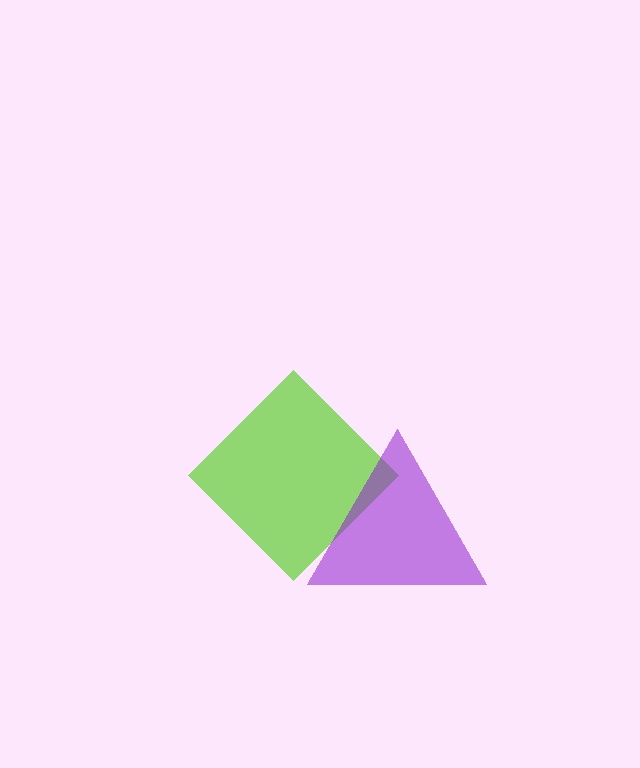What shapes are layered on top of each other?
The layered shapes are: a lime diamond, a purple triangle.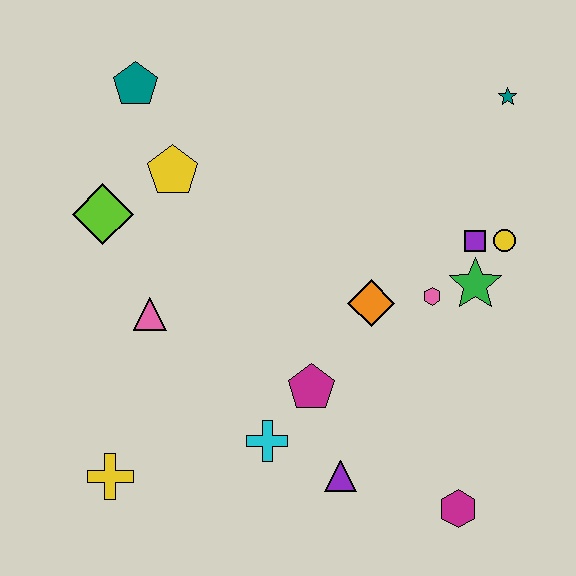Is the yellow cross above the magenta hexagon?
Yes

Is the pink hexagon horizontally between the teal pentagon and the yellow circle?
Yes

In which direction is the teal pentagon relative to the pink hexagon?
The teal pentagon is to the left of the pink hexagon.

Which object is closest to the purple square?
The yellow circle is closest to the purple square.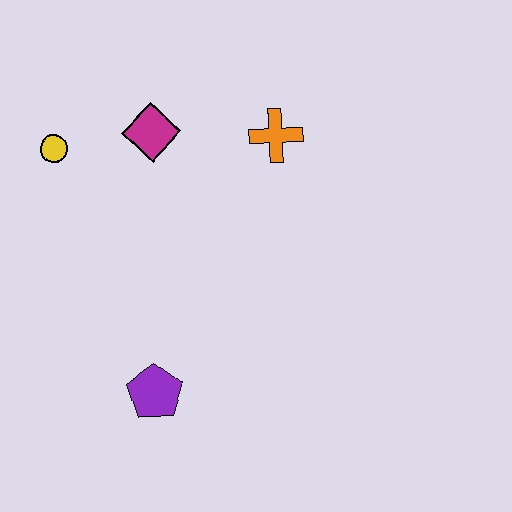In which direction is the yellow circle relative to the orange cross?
The yellow circle is to the left of the orange cross.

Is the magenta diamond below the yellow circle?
No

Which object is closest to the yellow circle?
The magenta diamond is closest to the yellow circle.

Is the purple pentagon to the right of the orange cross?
No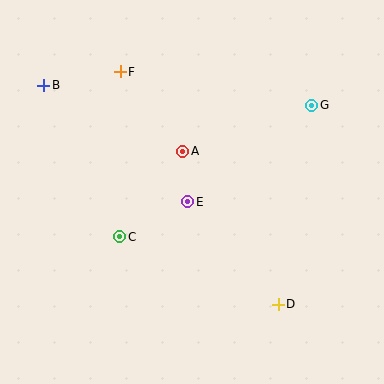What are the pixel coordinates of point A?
Point A is at (183, 151).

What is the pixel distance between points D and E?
The distance between D and E is 137 pixels.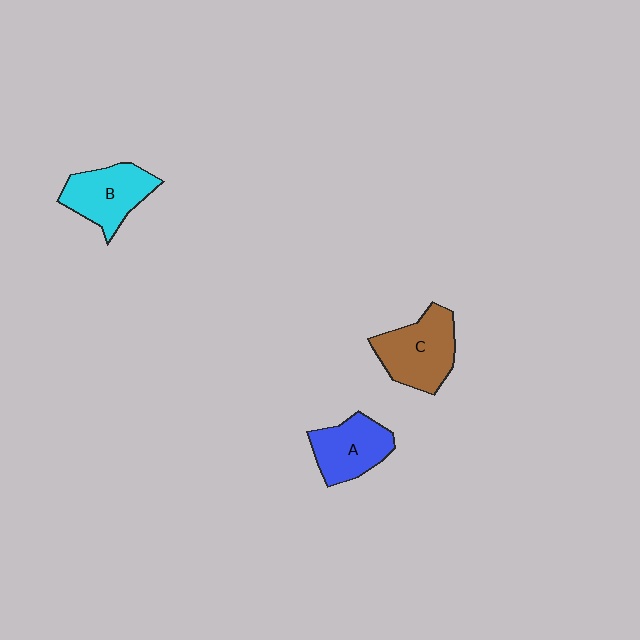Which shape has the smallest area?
Shape A (blue).